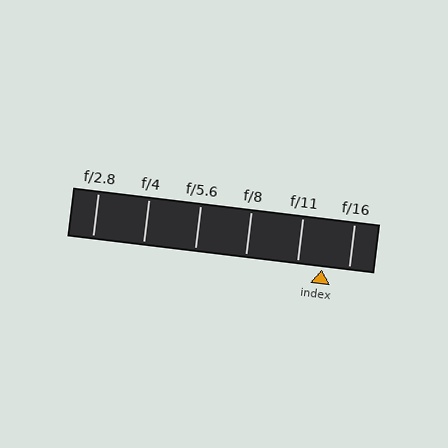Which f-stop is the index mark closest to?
The index mark is closest to f/11.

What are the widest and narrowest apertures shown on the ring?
The widest aperture shown is f/2.8 and the narrowest is f/16.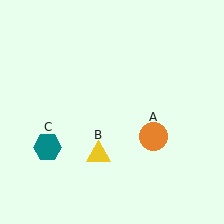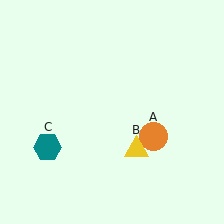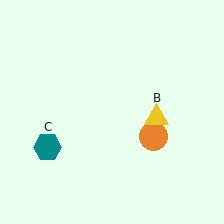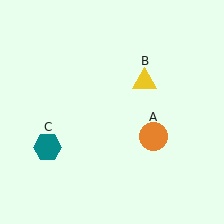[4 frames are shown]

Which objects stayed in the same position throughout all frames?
Orange circle (object A) and teal hexagon (object C) remained stationary.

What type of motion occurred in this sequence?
The yellow triangle (object B) rotated counterclockwise around the center of the scene.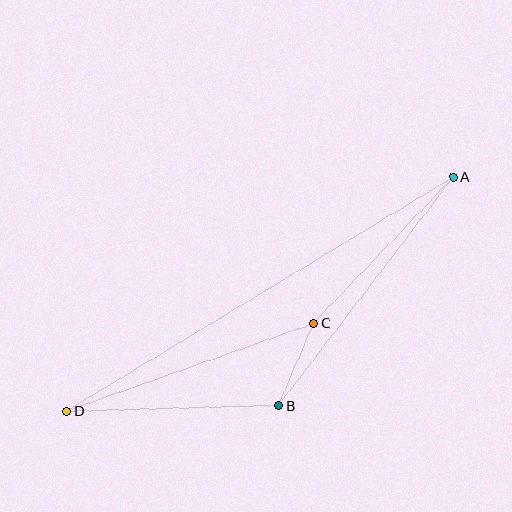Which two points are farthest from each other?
Points A and D are farthest from each other.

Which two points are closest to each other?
Points B and C are closest to each other.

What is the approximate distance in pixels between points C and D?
The distance between C and D is approximately 262 pixels.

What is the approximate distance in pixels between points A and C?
The distance between A and C is approximately 202 pixels.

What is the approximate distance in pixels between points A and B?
The distance between A and B is approximately 287 pixels.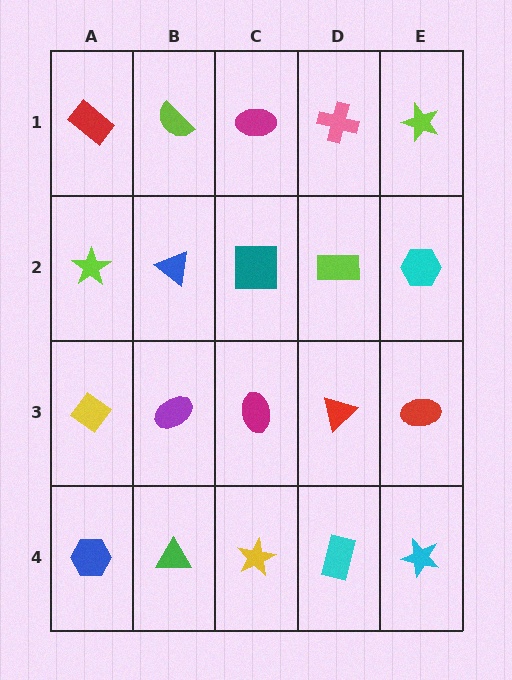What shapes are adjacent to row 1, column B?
A blue triangle (row 2, column B), a red rectangle (row 1, column A), a magenta ellipse (row 1, column C).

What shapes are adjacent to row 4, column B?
A purple ellipse (row 3, column B), a blue hexagon (row 4, column A), a yellow star (row 4, column C).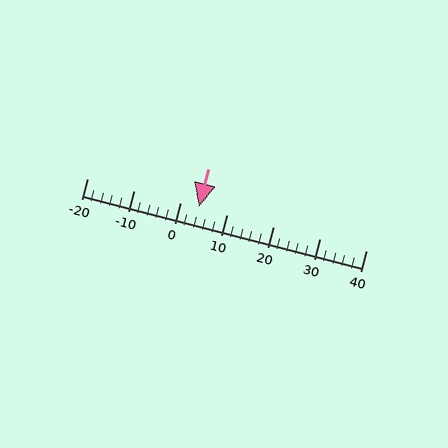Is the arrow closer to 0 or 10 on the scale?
The arrow is closer to 0.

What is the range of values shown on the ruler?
The ruler shows values from -20 to 40.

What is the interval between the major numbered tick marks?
The major tick marks are spaced 10 units apart.